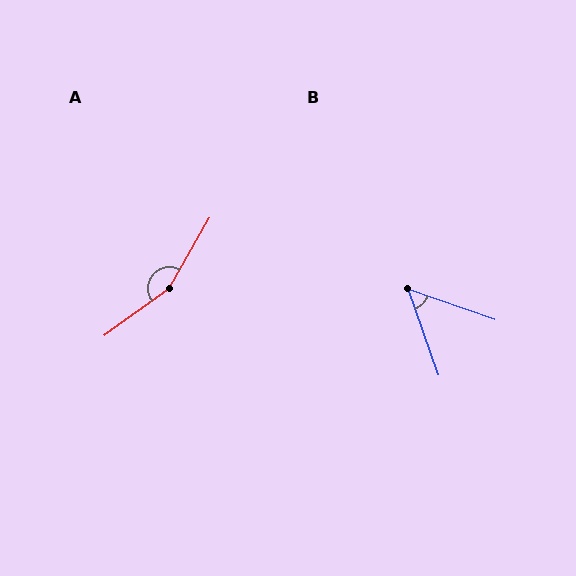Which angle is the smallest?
B, at approximately 51 degrees.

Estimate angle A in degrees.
Approximately 156 degrees.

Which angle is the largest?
A, at approximately 156 degrees.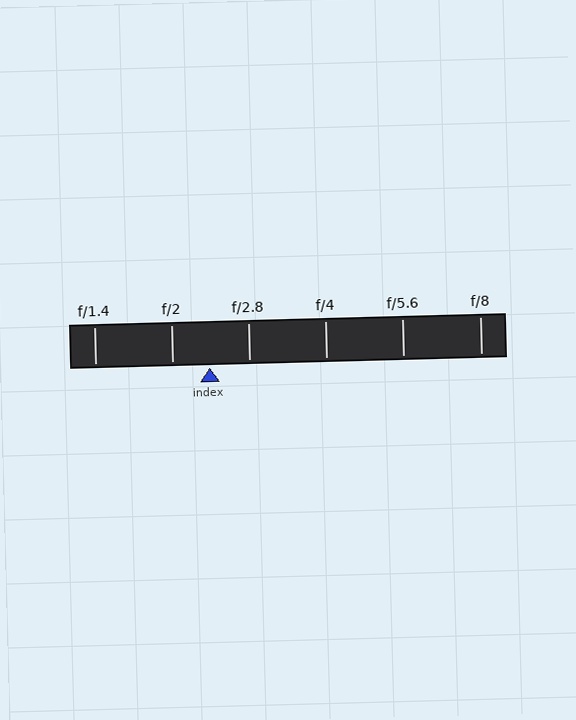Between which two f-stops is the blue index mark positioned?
The index mark is between f/2 and f/2.8.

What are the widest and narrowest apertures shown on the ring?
The widest aperture shown is f/1.4 and the narrowest is f/8.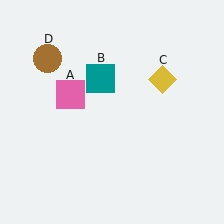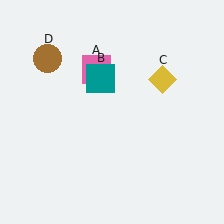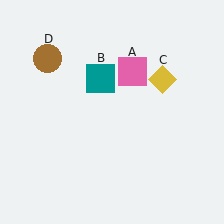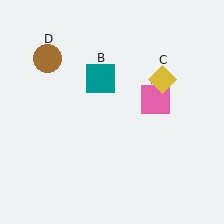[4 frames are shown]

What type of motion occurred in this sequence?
The pink square (object A) rotated clockwise around the center of the scene.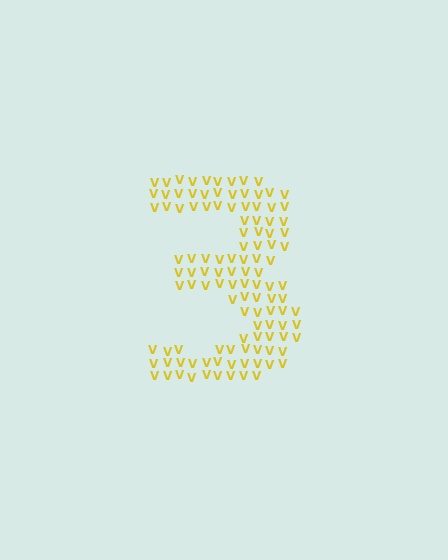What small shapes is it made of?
It is made of small letter V's.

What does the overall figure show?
The overall figure shows the digit 3.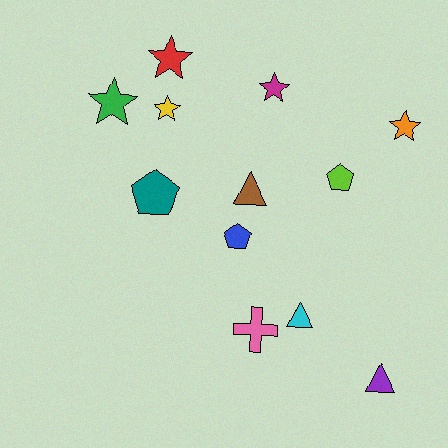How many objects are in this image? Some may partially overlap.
There are 12 objects.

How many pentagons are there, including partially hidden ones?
There are 3 pentagons.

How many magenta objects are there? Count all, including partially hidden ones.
There is 1 magenta object.